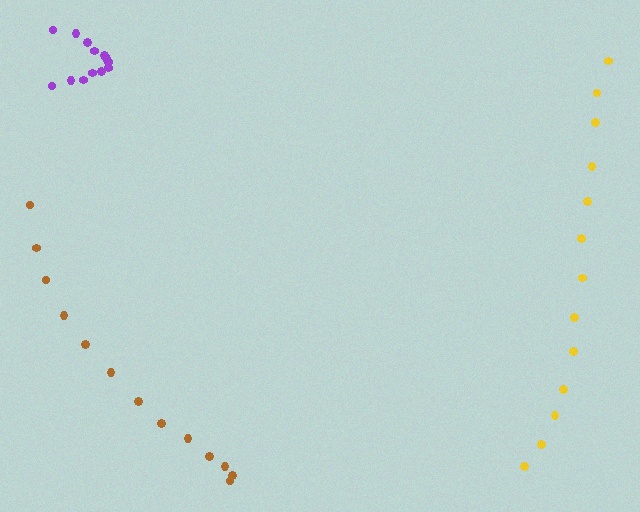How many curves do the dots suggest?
There are 3 distinct paths.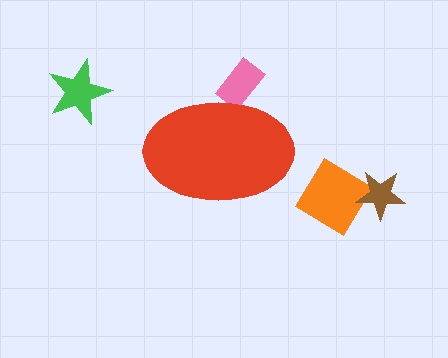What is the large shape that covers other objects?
A red ellipse.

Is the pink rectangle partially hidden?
Yes, the pink rectangle is partially hidden behind the red ellipse.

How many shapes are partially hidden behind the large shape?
1 shape is partially hidden.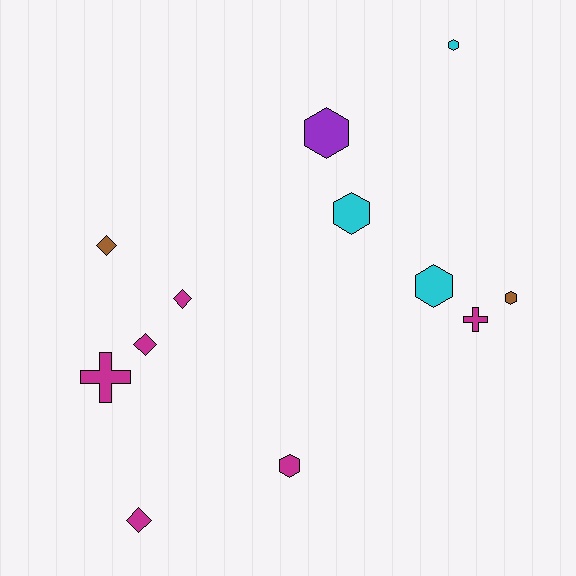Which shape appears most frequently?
Hexagon, with 6 objects.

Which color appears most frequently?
Magenta, with 6 objects.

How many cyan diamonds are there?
There are no cyan diamonds.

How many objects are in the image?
There are 12 objects.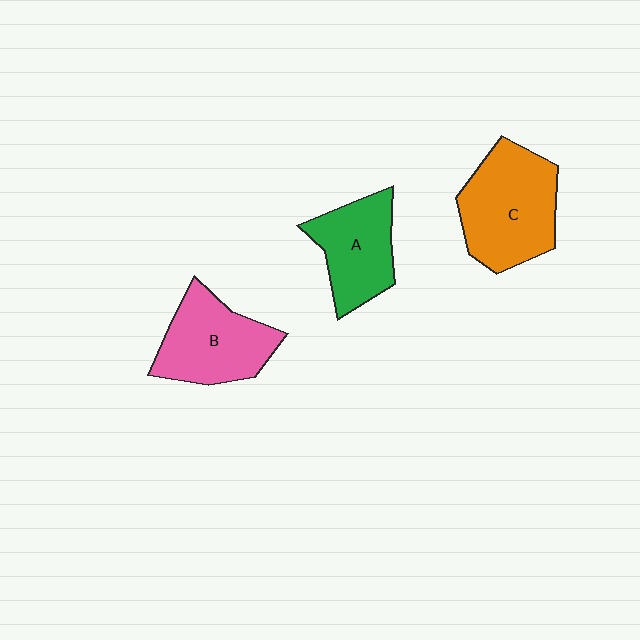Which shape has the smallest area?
Shape A (green).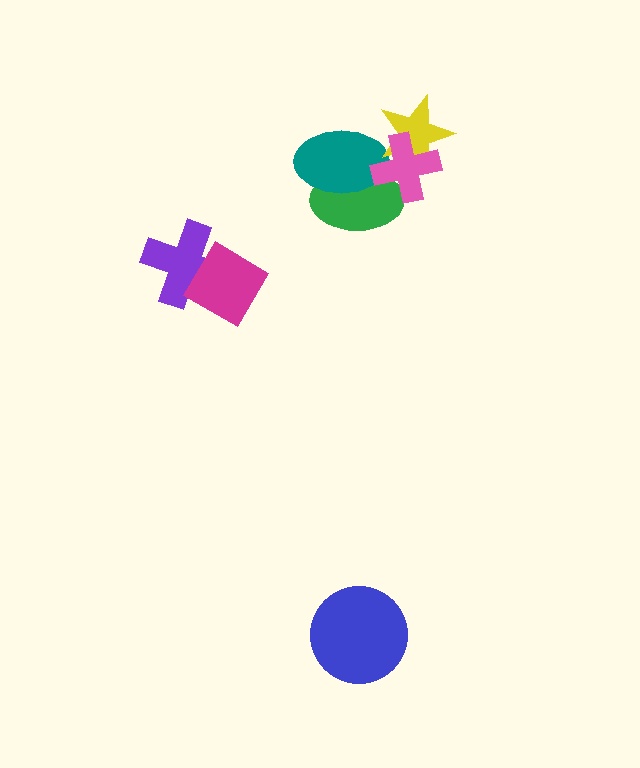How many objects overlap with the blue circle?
0 objects overlap with the blue circle.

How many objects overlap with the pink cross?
3 objects overlap with the pink cross.